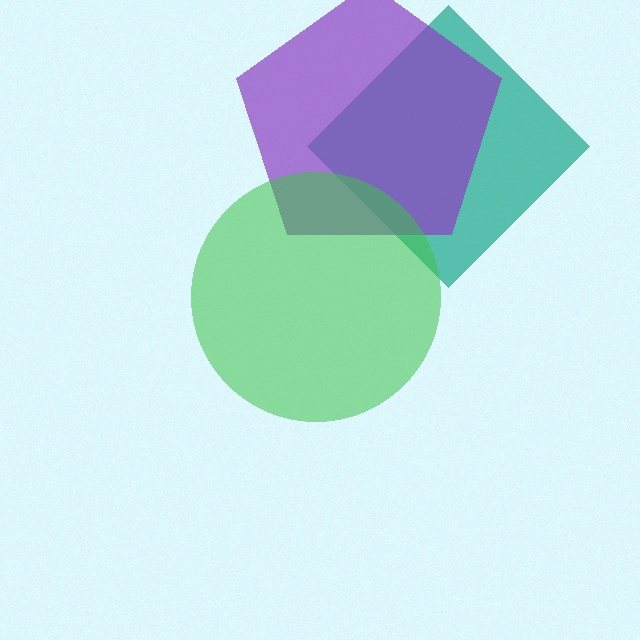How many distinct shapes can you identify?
There are 3 distinct shapes: a teal diamond, a purple pentagon, a green circle.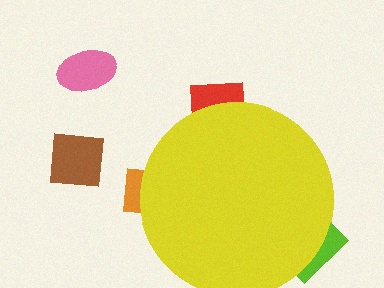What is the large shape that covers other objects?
A yellow circle.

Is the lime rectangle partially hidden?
Yes, the lime rectangle is partially hidden behind the yellow circle.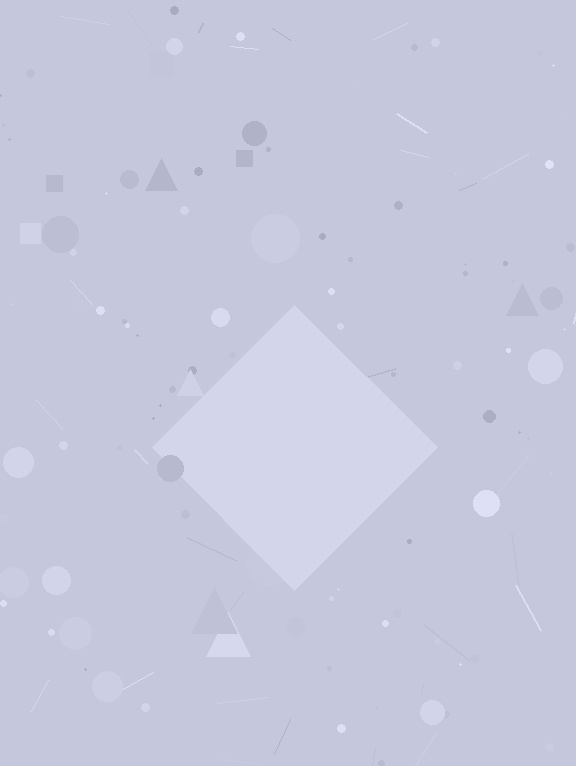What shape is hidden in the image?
A diamond is hidden in the image.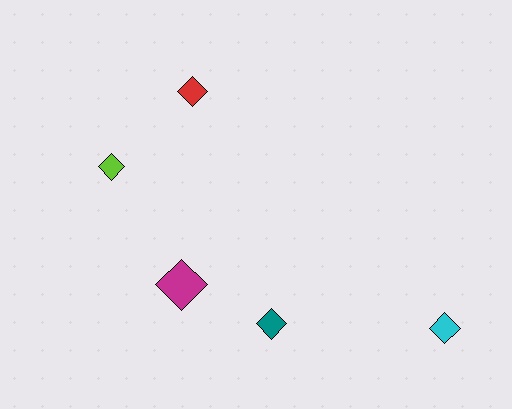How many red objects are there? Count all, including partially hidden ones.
There is 1 red object.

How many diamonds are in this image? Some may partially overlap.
There are 5 diamonds.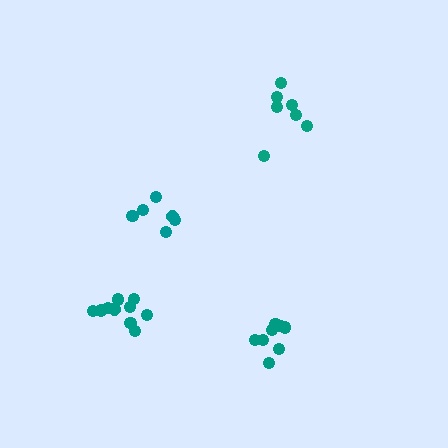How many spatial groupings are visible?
There are 4 spatial groupings.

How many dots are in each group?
Group 1: 6 dots, Group 2: 7 dots, Group 3: 9 dots, Group 4: 10 dots (32 total).